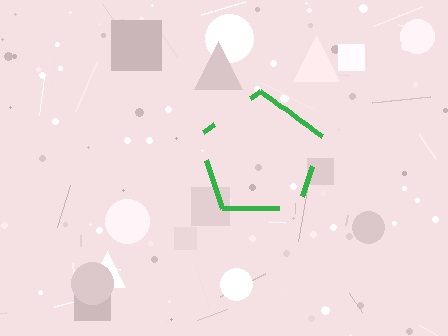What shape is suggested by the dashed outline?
The dashed outline suggests a pentagon.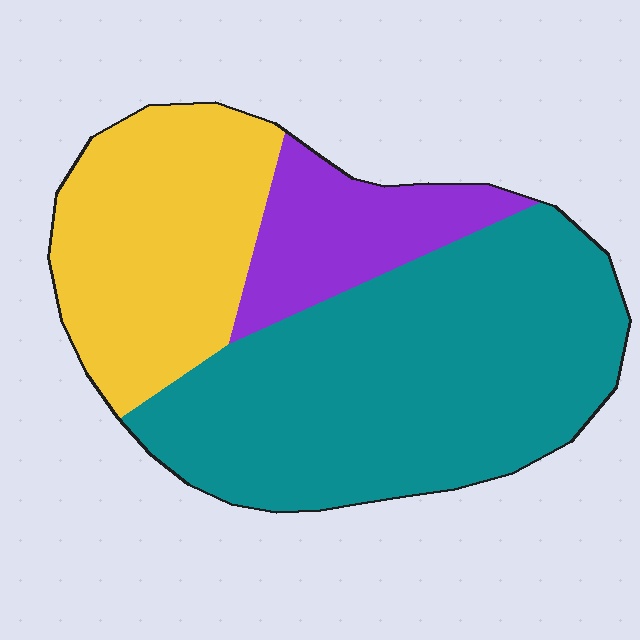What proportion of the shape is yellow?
Yellow covers around 30% of the shape.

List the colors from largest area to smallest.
From largest to smallest: teal, yellow, purple.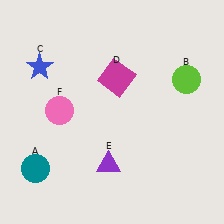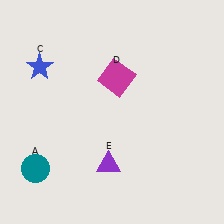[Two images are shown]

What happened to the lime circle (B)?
The lime circle (B) was removed in Image 2. It was in the top-right area of Image 1.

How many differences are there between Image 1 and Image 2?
There are 2 differences between the two images.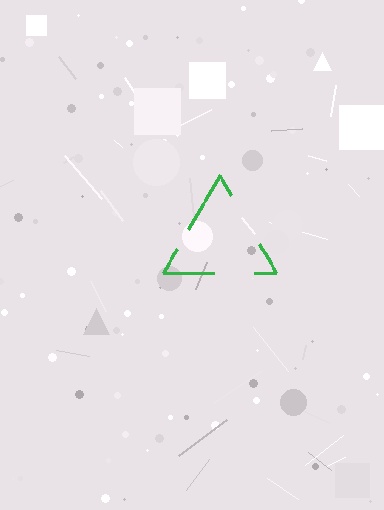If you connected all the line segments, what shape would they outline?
They would outline a triangle.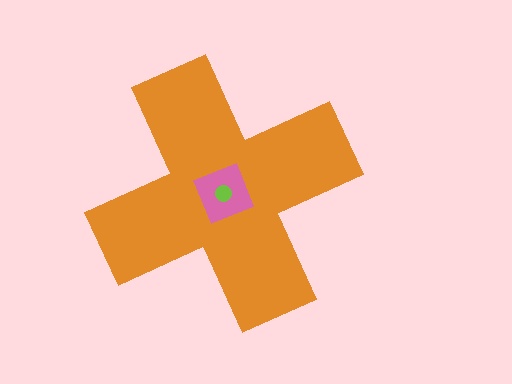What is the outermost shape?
The orange cross.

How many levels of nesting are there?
3.